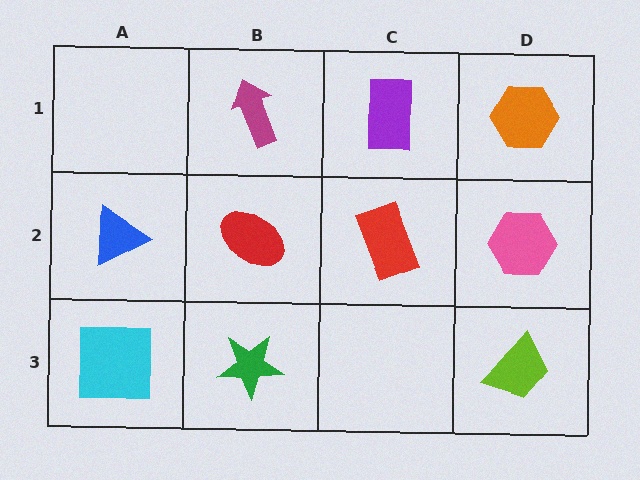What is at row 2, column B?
A red ellipse.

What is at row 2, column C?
A red rectangle.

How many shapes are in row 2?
4 shapes.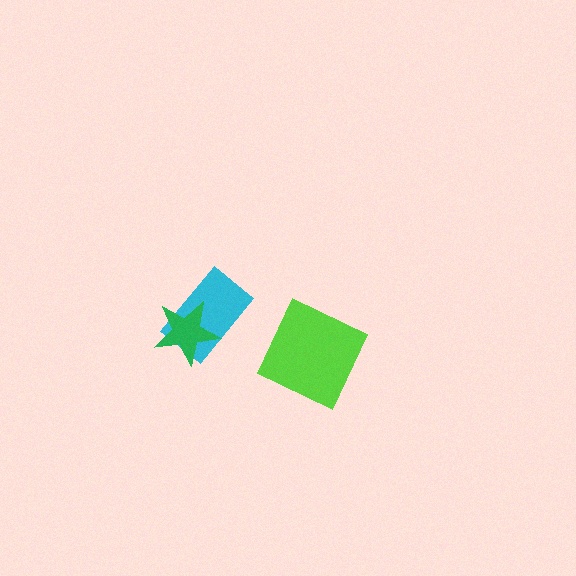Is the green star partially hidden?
No, no other shape covers it.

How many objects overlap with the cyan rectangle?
1 object overlaps with the cyan rectangle.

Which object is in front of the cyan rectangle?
The green star is in front of the cyan rectangle.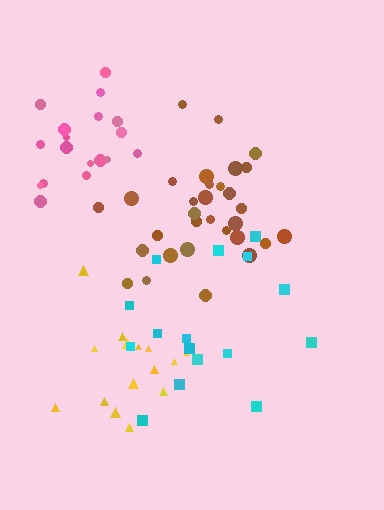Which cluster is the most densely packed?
Brown.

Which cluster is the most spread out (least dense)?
Cyan.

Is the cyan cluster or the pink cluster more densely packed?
Pink.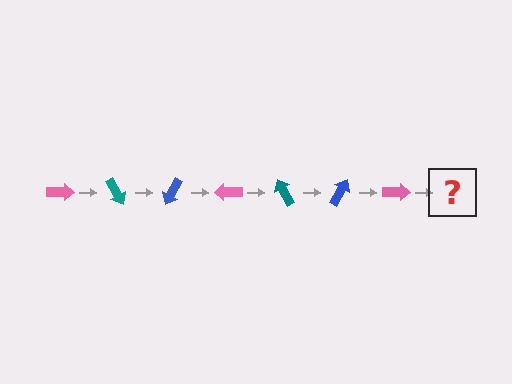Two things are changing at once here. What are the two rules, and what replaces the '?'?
The two rules are that it rotates 60 degrees each step and the color cycles through pink, teal, and blue. The '?' should be a teal arrow, rotated 420 degrees from the start.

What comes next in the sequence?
The next element should be a teal arrow, rotated 420 degrees from the start.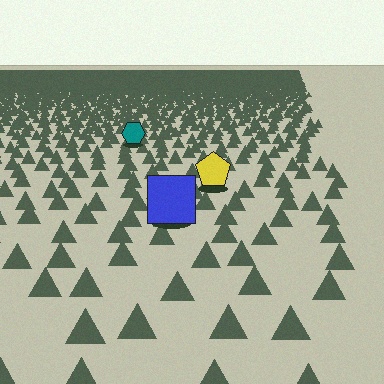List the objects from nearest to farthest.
From nearest to farthest: the blue square, the yellow pentagon, the teal hexagon.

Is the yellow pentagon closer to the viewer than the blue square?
No. The blue square is closer — you can tell from the texture gradient: the ground texture is coarser near it.